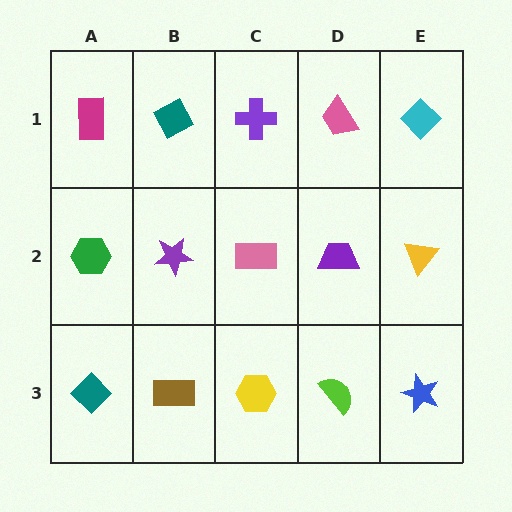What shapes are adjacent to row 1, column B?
A purple star (row 2, column B), a magenta rectangle (row 1, column A), a purple cross (row 1, column C).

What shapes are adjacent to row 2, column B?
A teal diamond (row 1, column B), a brown rectangle (row 3, column B), a green hexagon (row 2, column A), a pink rectangle (row 2, column C).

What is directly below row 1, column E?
A yellow triangle.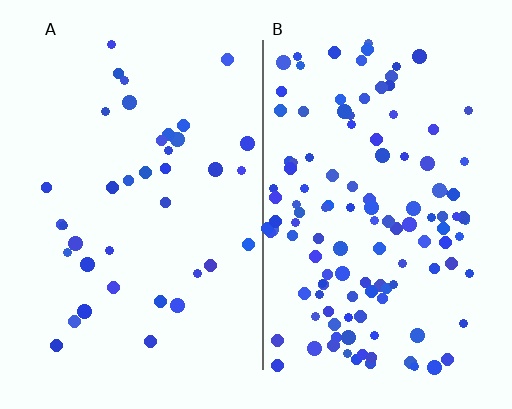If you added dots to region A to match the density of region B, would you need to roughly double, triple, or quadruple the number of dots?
Approximately triple.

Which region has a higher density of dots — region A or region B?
B (the right).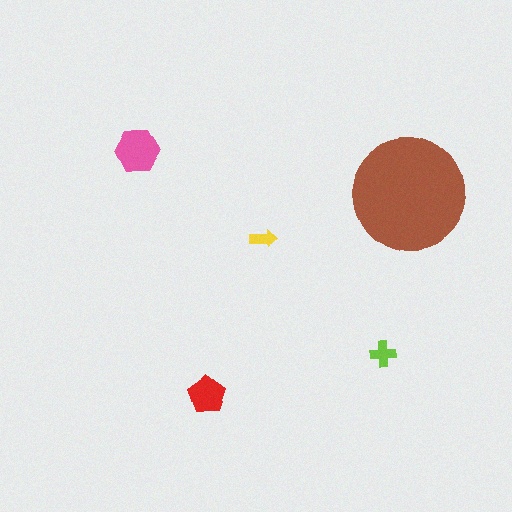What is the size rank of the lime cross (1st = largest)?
4th.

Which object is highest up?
The pink hexagon is topmost.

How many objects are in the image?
There are 5 objects in the image.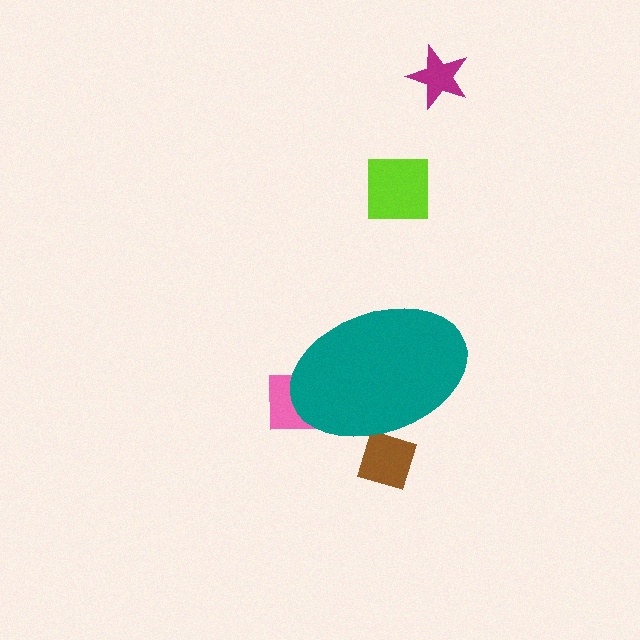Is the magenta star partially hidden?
No, the magenta star is fully visible.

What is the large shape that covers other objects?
A teal ellipse.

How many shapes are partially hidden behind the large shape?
2 shapes are partially hidden.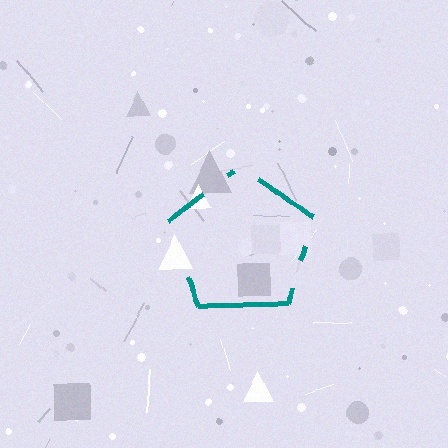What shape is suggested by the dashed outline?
The dashed outline suggests a pentagon.